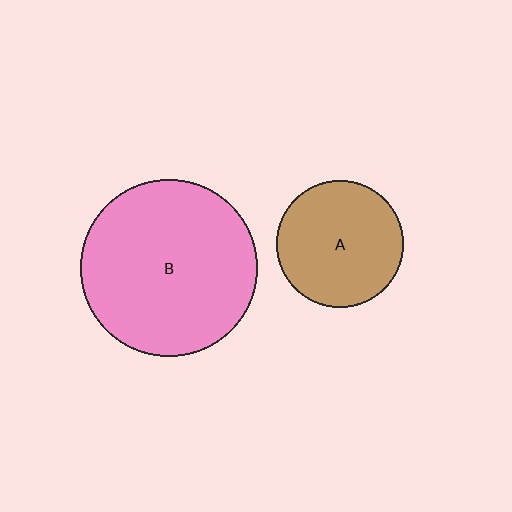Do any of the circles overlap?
No, none of the circles overlap.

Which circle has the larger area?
Circle B (pink).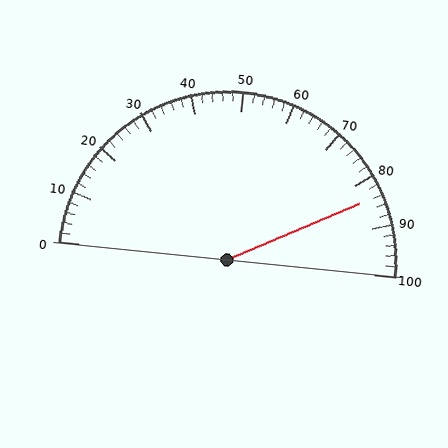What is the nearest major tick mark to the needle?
The nearest major tick mark is 80.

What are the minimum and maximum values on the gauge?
The gauge ranges from 0 to 100.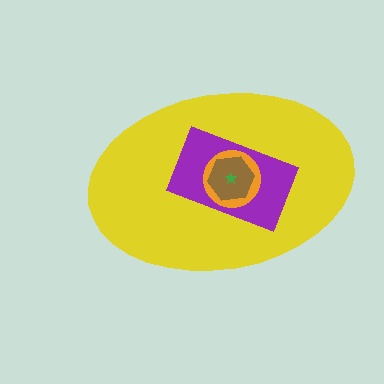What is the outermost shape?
The yellow ellipse.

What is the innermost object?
The green star.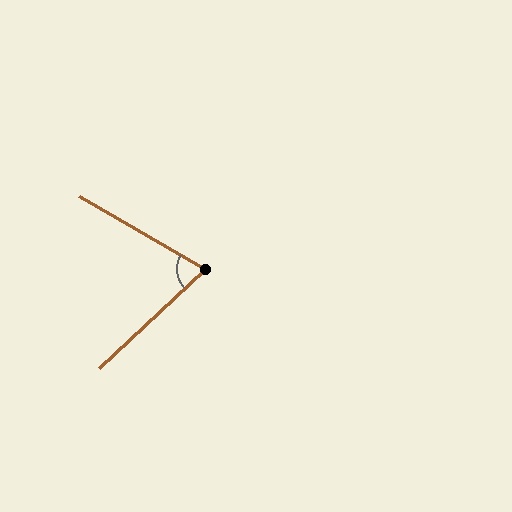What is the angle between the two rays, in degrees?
Approximately 73 degrees.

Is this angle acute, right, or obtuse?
It is acute.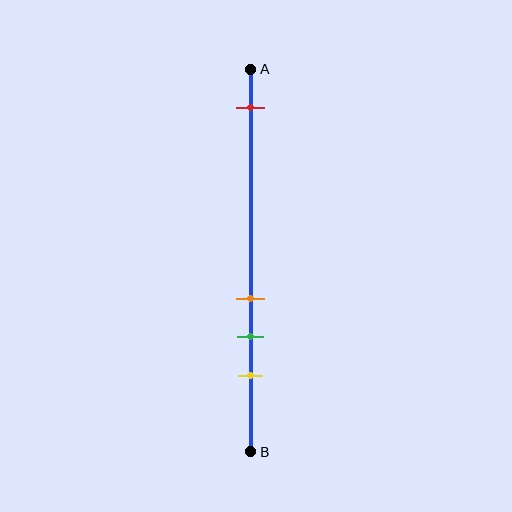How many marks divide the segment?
There are 4 marks dividing the segment.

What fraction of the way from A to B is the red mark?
The red mark is approximately 10% (0.1) of the way from A to B.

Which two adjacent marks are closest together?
The orange and green marks are the closest adjacent pair.